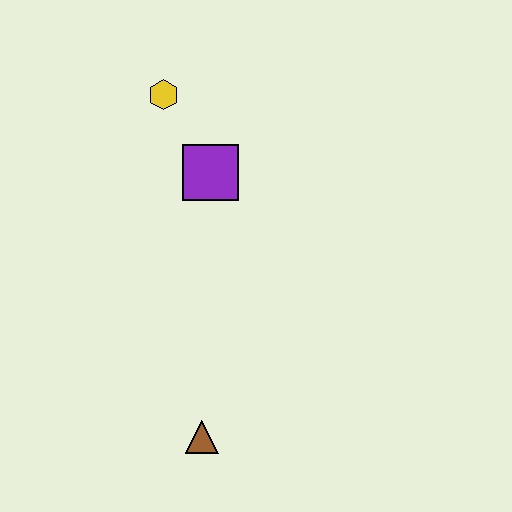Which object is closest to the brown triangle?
The purple square is closest to the brown triangle.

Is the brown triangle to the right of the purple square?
No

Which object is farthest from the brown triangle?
The yellow hexagon is farthest from the brown triangle.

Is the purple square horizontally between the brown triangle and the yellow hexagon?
No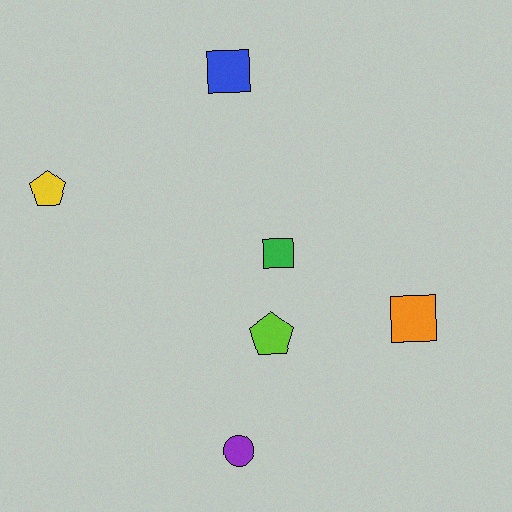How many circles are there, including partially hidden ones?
There is 1 circle.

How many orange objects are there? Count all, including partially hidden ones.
There is 1 orange object.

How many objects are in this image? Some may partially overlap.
There are 6 objects.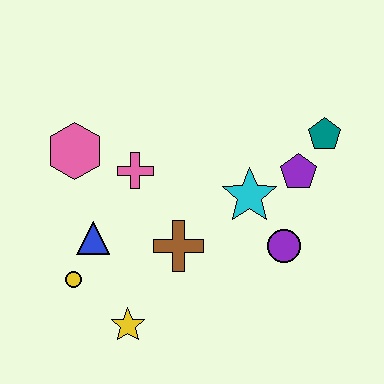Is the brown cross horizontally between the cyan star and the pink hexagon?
Yes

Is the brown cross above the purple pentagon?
No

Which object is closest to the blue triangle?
The yellow circle is closest to the blue triangle.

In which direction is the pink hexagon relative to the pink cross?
The pink hexagon is to the left of the pink cross.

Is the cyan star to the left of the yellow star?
No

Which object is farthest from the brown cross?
The teal pentagon is farthest from the brown cross.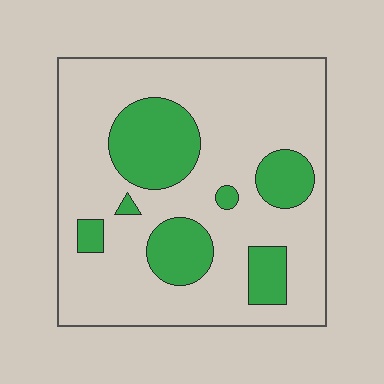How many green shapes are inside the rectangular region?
7.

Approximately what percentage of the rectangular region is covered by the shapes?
Approximately 25%.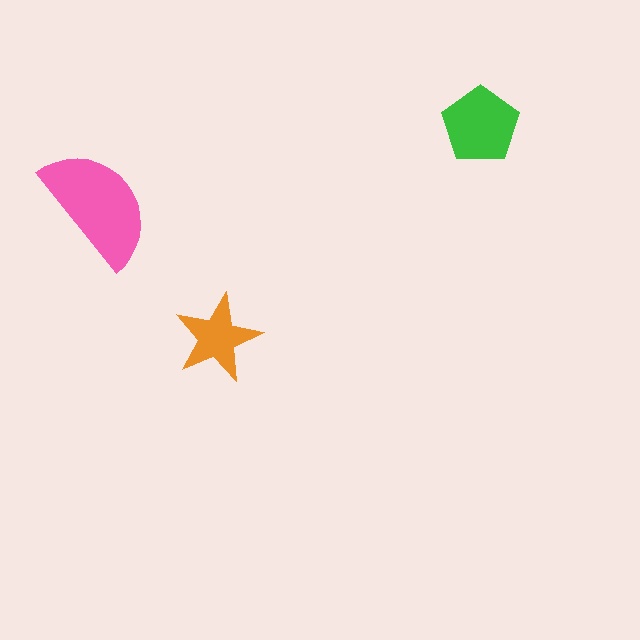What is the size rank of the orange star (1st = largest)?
3rd.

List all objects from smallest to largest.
The orange star, the green pentagon, the pink semicircle.